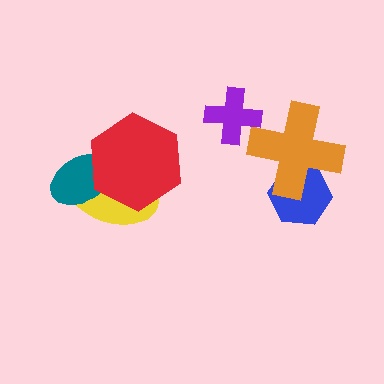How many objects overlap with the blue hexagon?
1 object overlaps with the blue hexagon.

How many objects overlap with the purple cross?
0 objects overlap with the purple cross.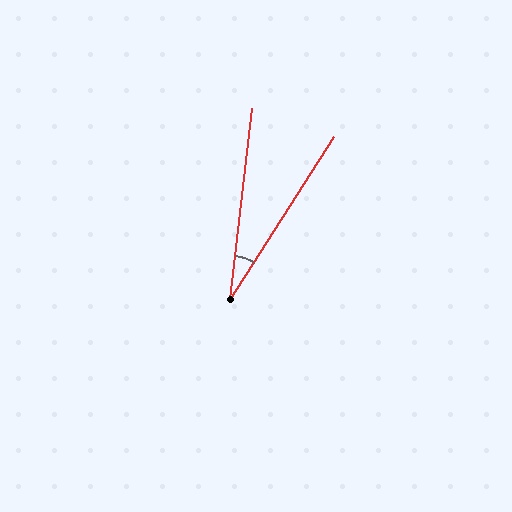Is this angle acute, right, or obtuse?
It is acute.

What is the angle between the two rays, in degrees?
Approximately 26 degrees.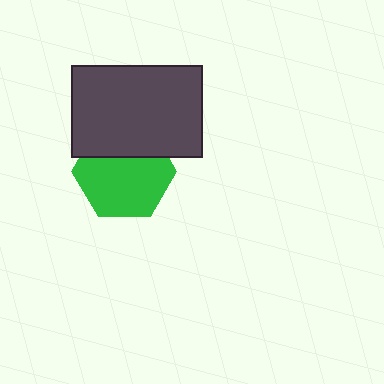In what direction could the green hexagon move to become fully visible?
The green hexagon could move down. That would shift it out from behind the dark gray rectangle entirely.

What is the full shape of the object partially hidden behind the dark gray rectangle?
The partially hidden object is a green hexagon.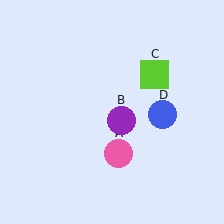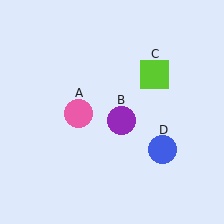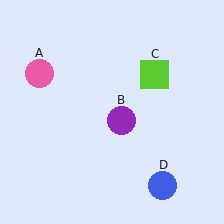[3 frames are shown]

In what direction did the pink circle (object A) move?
The pink circle (object A) moved up and to the left.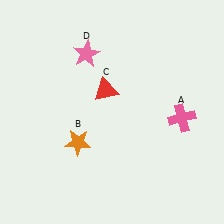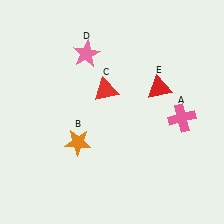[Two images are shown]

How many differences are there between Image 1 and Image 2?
There is 1 difference between the two images.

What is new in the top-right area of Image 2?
A red triangle (E) was added in the top-right area of Image 2.